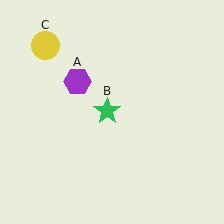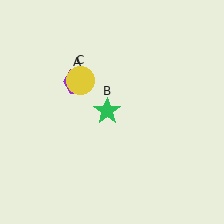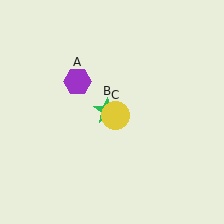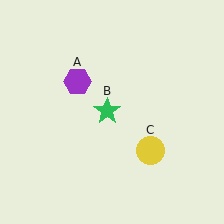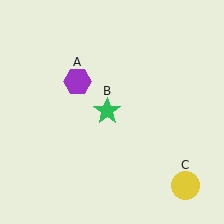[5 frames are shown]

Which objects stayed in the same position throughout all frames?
Purple hexagon (object A) and green star (object B) remained stationary.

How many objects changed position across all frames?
1 object changed position: yellow circle (object C).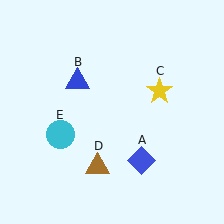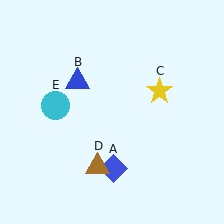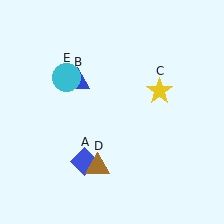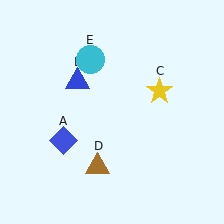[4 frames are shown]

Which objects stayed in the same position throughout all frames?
Blue triangle (object B) and yellow star (object C) and brown triangle (object D) remained stationary.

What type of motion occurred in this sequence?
The blue diamond (object A), cyan circle (object E) rotated clockwise around the center of the scene.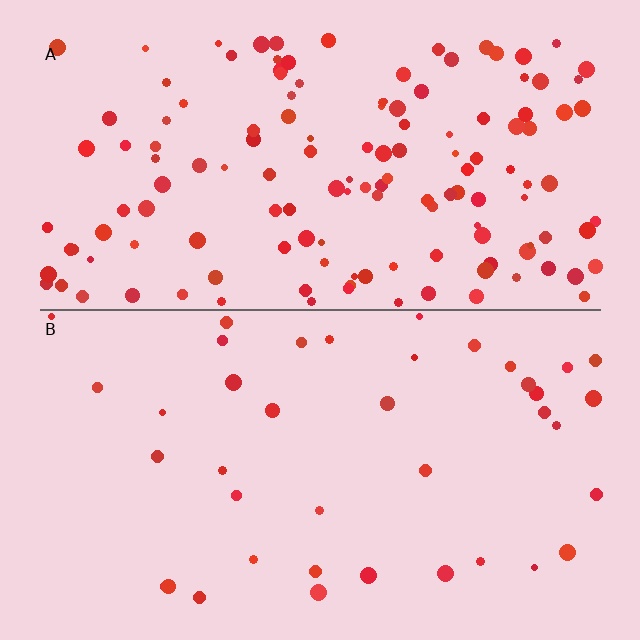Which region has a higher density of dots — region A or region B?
A (the top).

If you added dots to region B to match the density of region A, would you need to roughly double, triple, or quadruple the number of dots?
Approximately quadruple.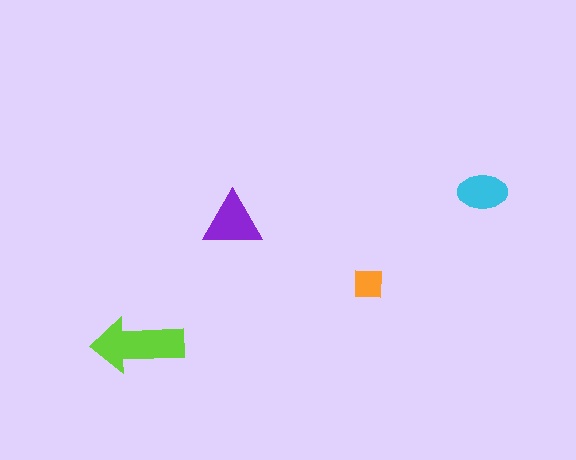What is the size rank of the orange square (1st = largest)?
4th.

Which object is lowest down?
The lime arrow is bottommost.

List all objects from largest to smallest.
The lime arrow, the purple triangle, the cyan ellipse, the orange square.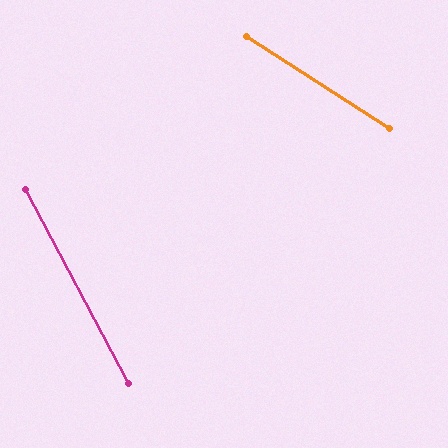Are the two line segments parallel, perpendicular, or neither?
Neither parallel nor perpendicular — they differ by about 30°.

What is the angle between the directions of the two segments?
Approximately 30 degrees.